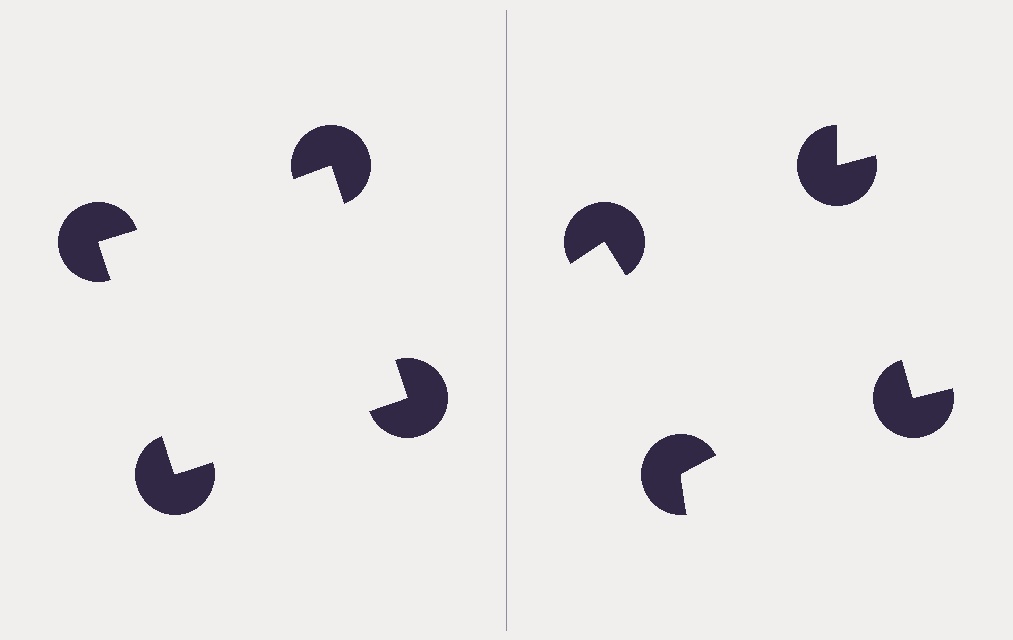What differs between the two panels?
The pac-man discs are positioned identically on both sides; only the wedge orientations differ. On the left they align to a square; on the right they are misaligned.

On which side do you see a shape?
An illusory square appears on the left side. On the right side the wedge cuts are rotated, so no coherent shape forms.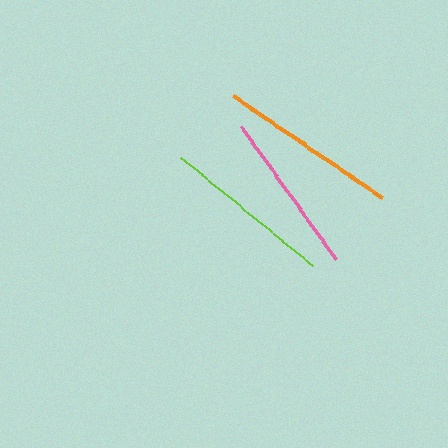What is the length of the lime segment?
The lime segment is approximately 170 pixels long.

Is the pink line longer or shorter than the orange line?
The orange line is longer than the pink line.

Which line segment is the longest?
The orange line is the longest at approximately 180 pixels.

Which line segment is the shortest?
The pink line is the shortest at approximately 163 pixels.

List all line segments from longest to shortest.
From longest to shortest: orange, lime, pink.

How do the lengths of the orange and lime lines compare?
The orange and lime lines are approximately the same length.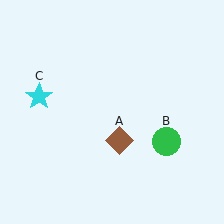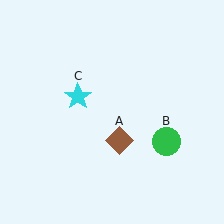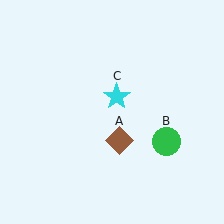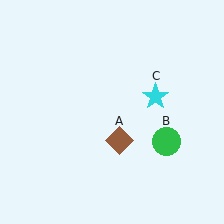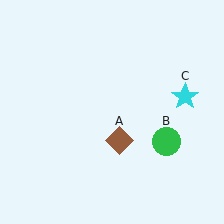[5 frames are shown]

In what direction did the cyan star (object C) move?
The cyan star (object C) moved right.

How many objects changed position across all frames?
1 object changed position: cyan star (object C).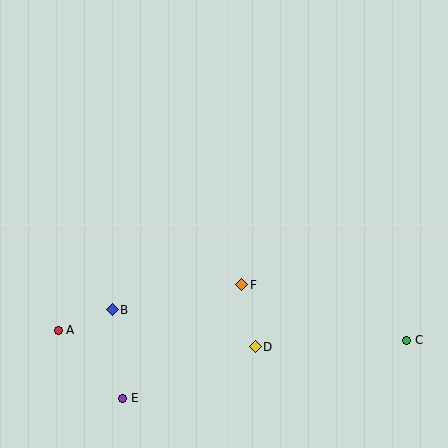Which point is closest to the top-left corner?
Point B is closest to the top-left corner.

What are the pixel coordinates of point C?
Point C is at (407, 340).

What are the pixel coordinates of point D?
Point D is at (255, 347).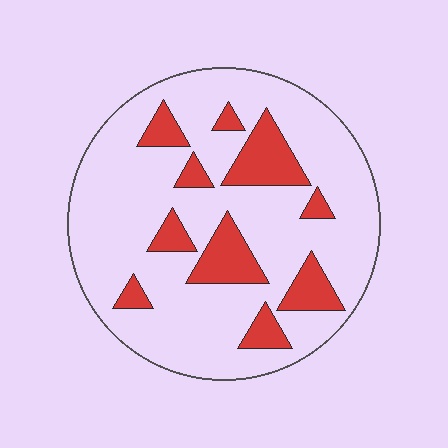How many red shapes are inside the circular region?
10.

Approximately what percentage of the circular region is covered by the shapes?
Approximately 20%.